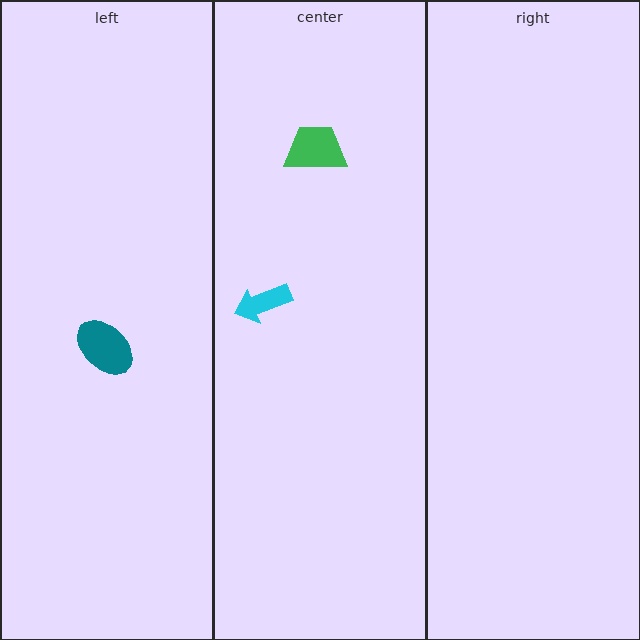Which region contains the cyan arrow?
The center region.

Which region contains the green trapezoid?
The center region.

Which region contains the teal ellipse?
The left region.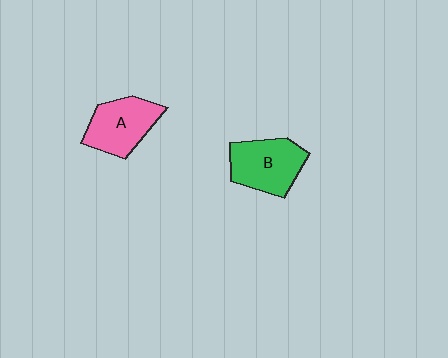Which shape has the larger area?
Shape B (green).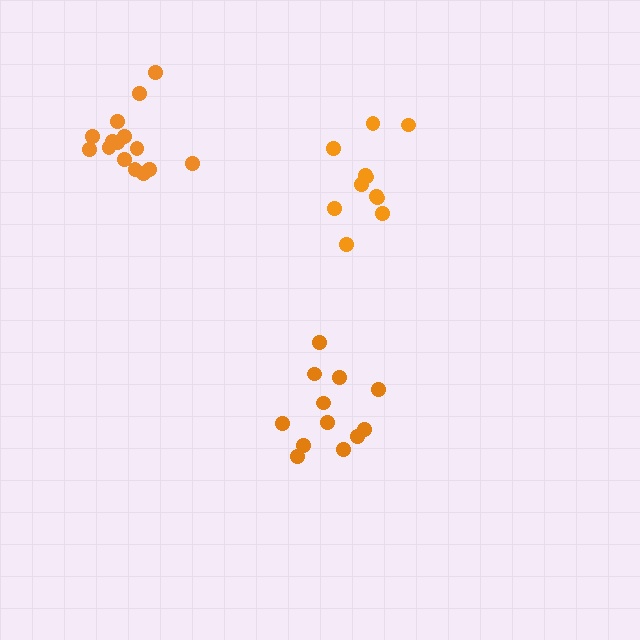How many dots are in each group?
Group 1: 11 dots, Group 2: 12 dots, Group 3: 15 dots (38 total).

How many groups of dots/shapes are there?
There are 3 groups.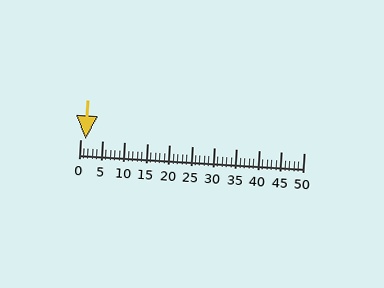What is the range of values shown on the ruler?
The ruler shows values from 0 to 50.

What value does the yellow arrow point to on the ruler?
The yellow arrow points to approximately 1.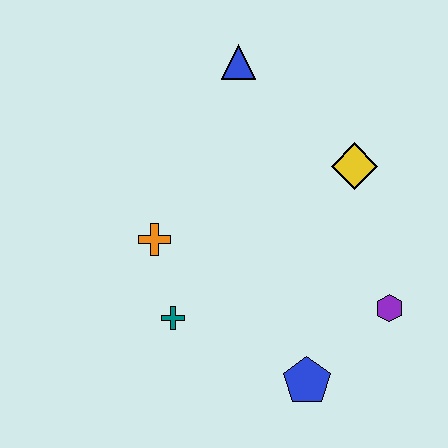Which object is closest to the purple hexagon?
The blue pentagon is closest to the purple hexagon.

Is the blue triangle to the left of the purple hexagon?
Yes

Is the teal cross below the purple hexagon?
Yes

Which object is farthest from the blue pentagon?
The blue triangle is farthest from the blue pentagon.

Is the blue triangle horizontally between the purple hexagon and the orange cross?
Yes